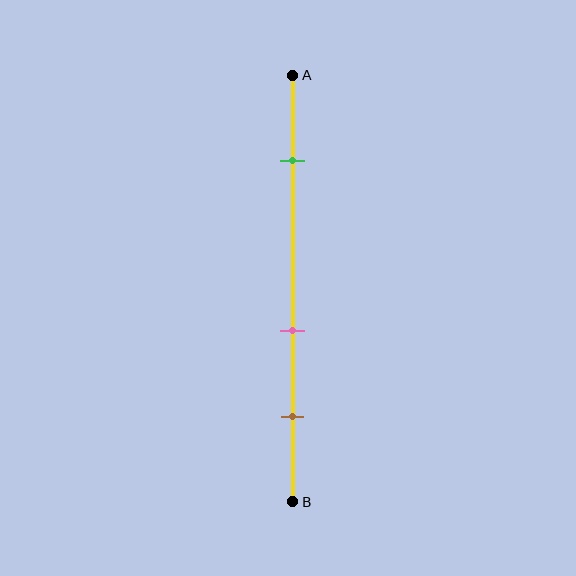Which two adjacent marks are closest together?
The pink and brown marks are the closest adjacent pair.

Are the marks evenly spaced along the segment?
No, the marks are not evenly spaced.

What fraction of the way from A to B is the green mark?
The green mark is approximately 20% (0.2) of the way from A to B.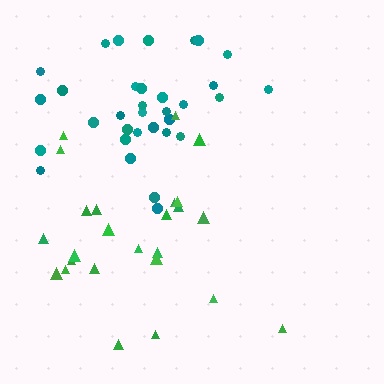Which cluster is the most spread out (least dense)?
Green.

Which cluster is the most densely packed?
Teal.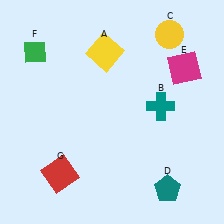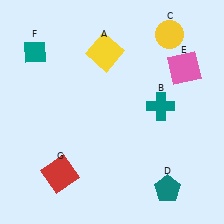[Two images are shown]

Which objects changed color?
E changed from magenta to pink. F changed from green to teal.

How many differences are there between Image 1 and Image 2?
There are 2 differences between the two images.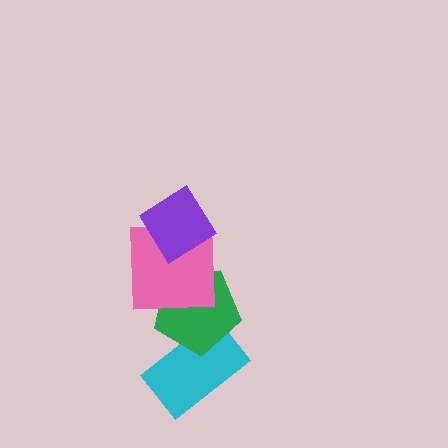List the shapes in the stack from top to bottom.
From top to bottom: the purple diamond, the pink square, the green pentagon, the cyan rectangle.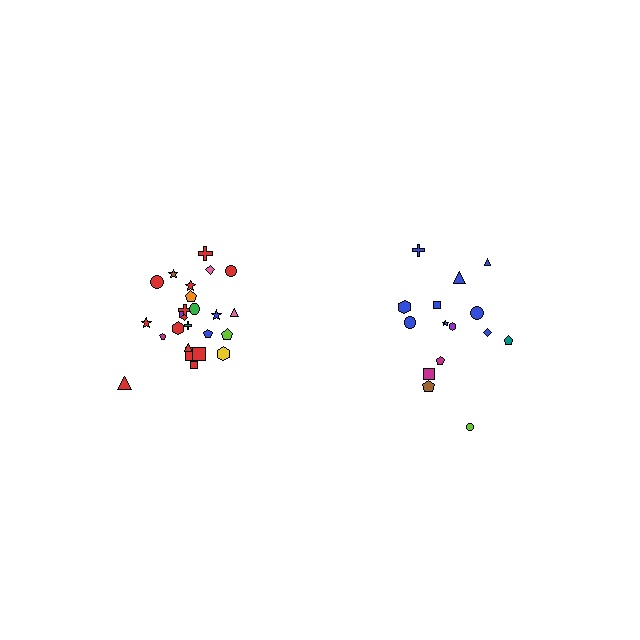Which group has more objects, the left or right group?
The left group.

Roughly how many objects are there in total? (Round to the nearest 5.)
Roughly 40 objects in total.